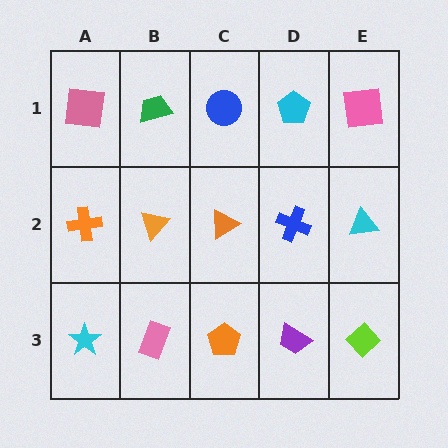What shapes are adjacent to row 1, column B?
An orange triangle (row 2, column B), a pink square (row 1, column A), a blue circle (row 1, column C).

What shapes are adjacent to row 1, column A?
An orange cross (row 2, column A), a green trapezoid (row 1, column B).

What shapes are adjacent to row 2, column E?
A pink square (row 1, column E), a lime diamond (row 3, column E), a blue cross (row 2, column D).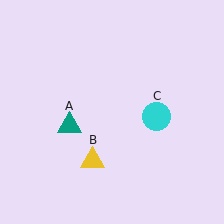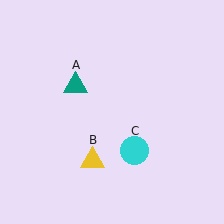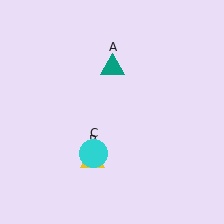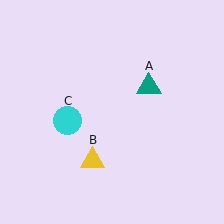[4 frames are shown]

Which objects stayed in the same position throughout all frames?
Yellow triangle (object B) remained stationary.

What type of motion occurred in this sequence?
The teal triangle (object A), cyan circle (object C) rotated clockwise around the center of the scene.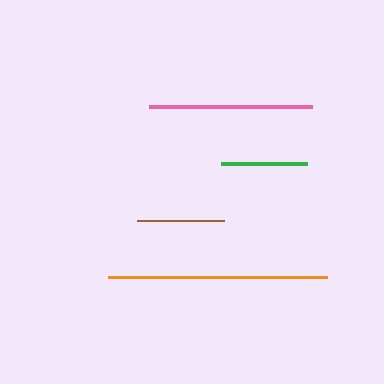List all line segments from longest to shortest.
From longest to shortest: orange, pink, brown, green.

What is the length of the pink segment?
The pink segment is approximately 163 pixels long.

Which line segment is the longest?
The orange line is the longest at approximately 219 pixels.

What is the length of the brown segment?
The brown segment is approximately 88 pixels long.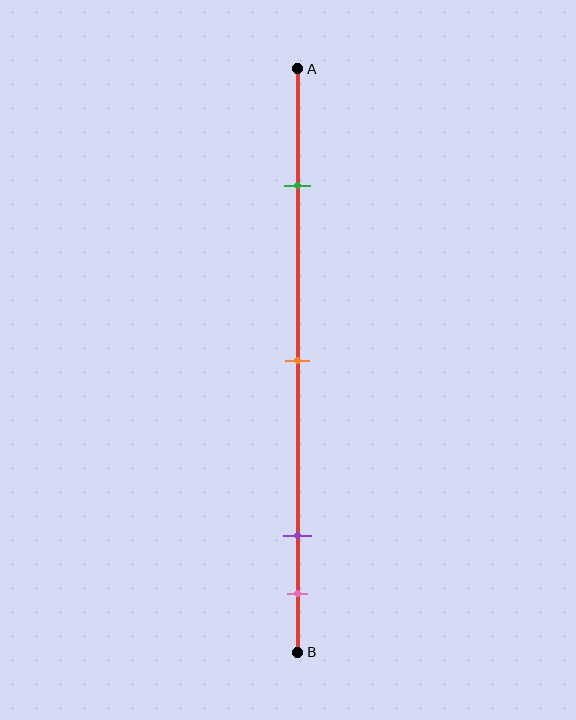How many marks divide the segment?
There are 4 marks dividing the segment.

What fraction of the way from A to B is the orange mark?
The orange mark is approximately 50% (0.5) of the way from A to B.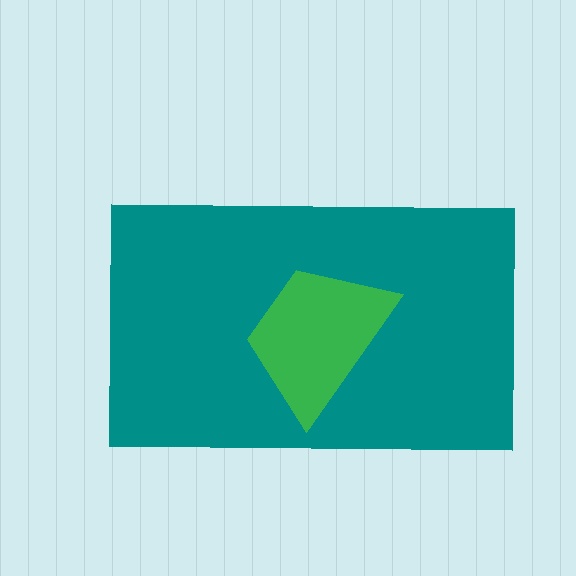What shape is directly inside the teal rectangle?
The green trapezoid.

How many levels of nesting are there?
2.